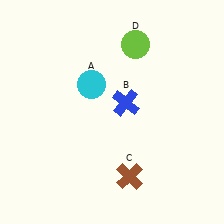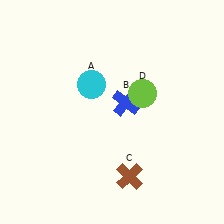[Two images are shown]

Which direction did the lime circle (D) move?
The lime circle (D) moved down.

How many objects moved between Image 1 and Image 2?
1 object moved between the two images.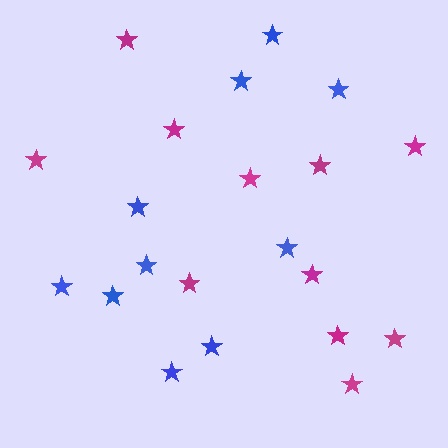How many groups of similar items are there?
There are 2 groups: one group of magenta stars (11) and one group of blue stars (10).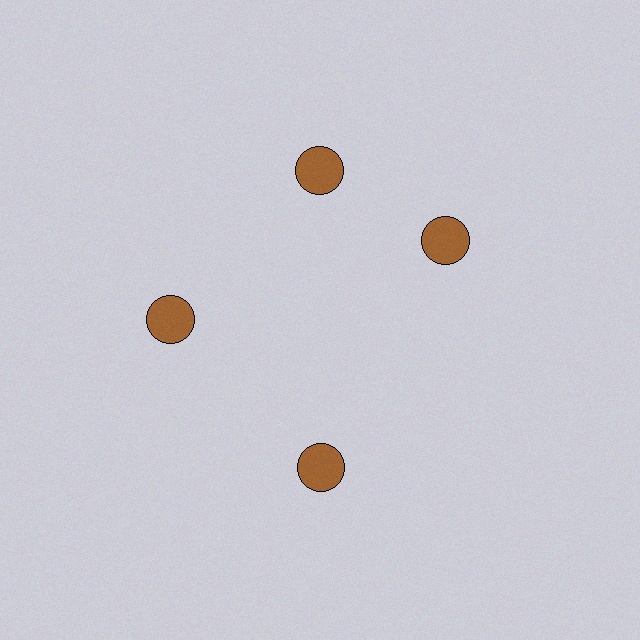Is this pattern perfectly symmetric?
No. The 4 brown circles are arranged in a ring, but one element near the 3 o'clock position is rotated out of alignment along the ring, breaking the 4-fold rotational symmetry.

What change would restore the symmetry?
The symmetry would be restored by rotating it back into even spacing with its neighbors so that all 4 circles sit at equal angles and equal distance from the center.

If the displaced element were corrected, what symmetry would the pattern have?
It would have 4-fold rotational symmetry — the pattern would map onto itself every 90 degrees.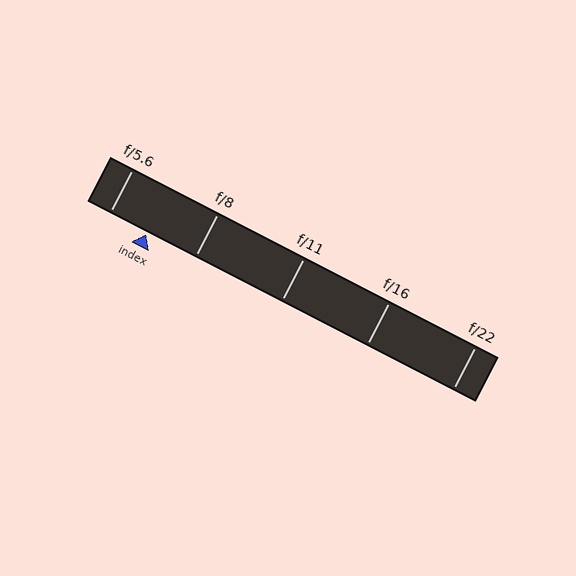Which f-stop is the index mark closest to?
The index mark is closest to f/5.6.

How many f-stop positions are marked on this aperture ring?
There are 5 f-stop positions marked.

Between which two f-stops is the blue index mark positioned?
The index mark is between f/5.6 and f/8.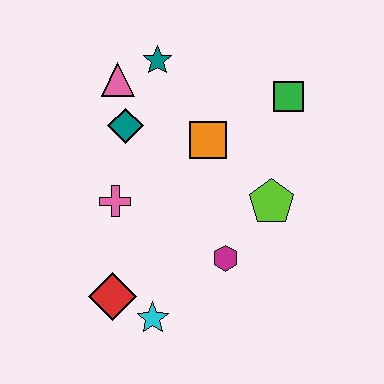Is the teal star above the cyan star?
Yes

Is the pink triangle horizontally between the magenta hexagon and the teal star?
No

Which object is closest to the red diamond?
The cyan star is closest to the red diamond.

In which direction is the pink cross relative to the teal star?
The pink cross is below the teal star.